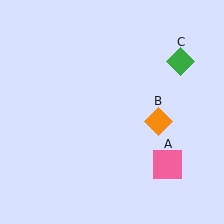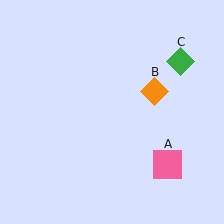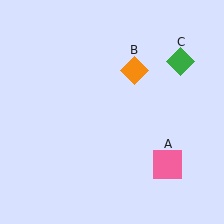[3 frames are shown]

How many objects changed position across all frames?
1 object changed position: orange diamond (object B).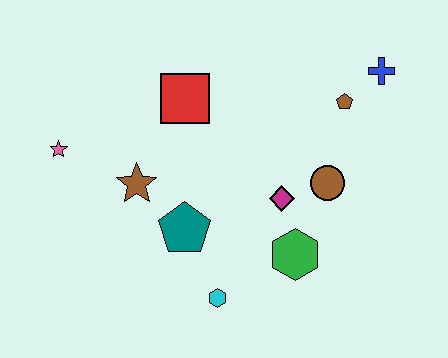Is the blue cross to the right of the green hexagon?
Yes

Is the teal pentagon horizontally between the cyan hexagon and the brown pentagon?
No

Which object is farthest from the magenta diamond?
The pink star is farthest from the magenta diamond.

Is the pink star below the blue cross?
Yes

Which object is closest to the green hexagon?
The magenta diamond is closest to the green hexagon.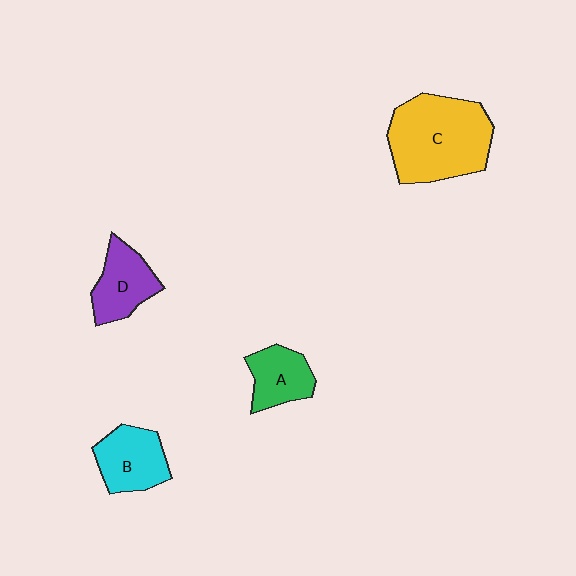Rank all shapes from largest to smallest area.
From largest to smallest: C (yellow), B (cyan), D (purple), A (green).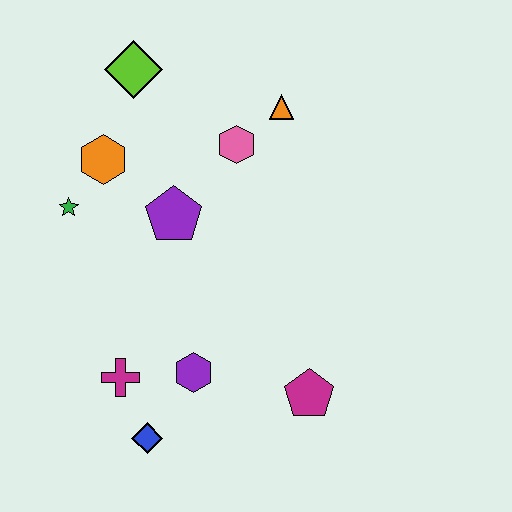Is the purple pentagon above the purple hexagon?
Yes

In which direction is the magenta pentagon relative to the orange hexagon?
The magenta pentagon is below the orange hexagon.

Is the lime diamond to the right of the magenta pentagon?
No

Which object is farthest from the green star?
The magenta pentagon is farthest from the green star.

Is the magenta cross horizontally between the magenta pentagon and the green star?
Yes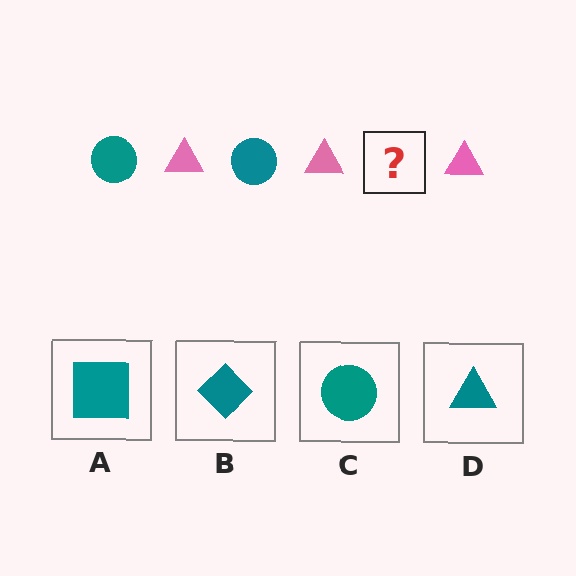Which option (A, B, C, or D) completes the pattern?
C.